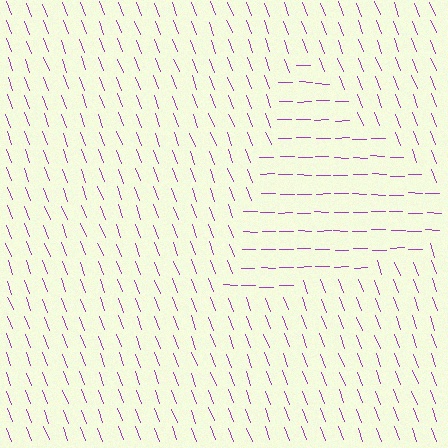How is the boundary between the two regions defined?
The boundary is defined purely by a change in line orientation (approximately 69 degrees difference). All lines are the same color and thickness.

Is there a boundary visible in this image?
Yes, there is a texture boundary formed by a change in line orientation.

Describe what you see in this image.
The image is filled with small purple line segments. A triangle region in the image has lines oriented differently from the surrounding lines, creating a visible texture boundary.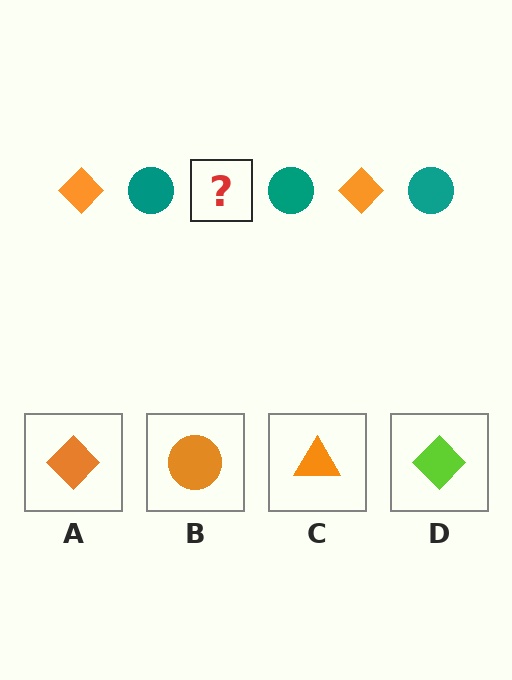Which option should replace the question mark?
Option A.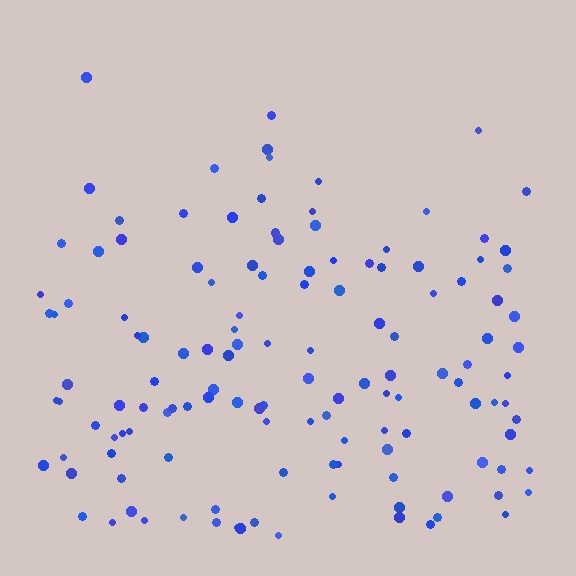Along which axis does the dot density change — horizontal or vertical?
Vertical.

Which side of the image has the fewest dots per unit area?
The top.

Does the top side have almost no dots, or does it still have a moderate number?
Still a moderate number, just noticeably fewer than the bottom.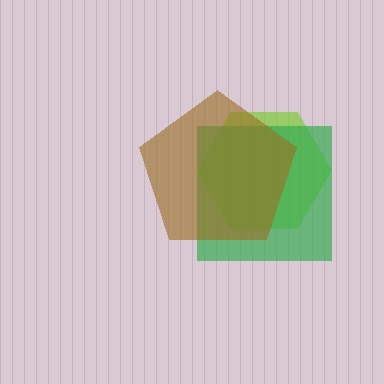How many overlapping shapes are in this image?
There are 3 overlapping shapes in the image.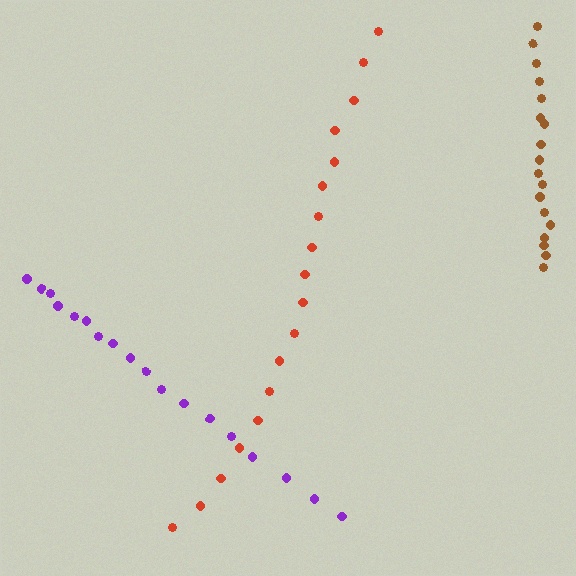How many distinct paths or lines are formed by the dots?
There are 3 distinct paths.